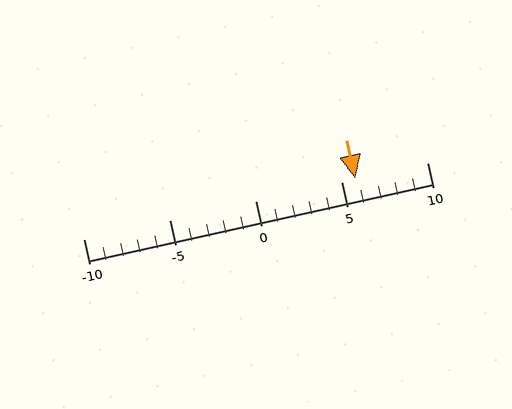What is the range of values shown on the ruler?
The ruler shows values from -10 to 10.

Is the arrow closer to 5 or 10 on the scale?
The arrow is closer to 5.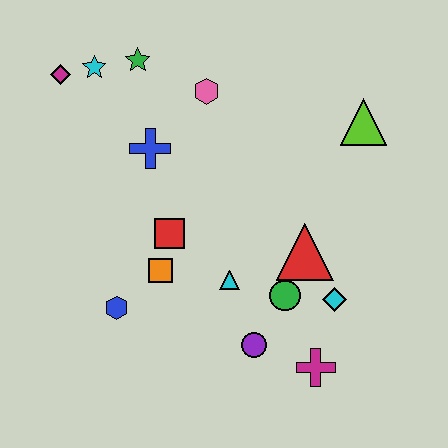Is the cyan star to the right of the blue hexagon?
No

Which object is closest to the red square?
The orange square is closest to the red square.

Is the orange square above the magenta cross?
Yes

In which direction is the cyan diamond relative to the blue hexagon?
The cyan diamond is to the right of the blue hexagon.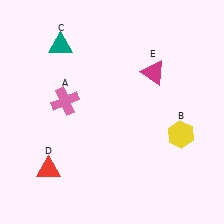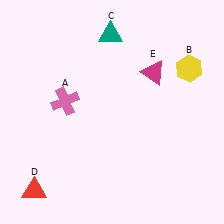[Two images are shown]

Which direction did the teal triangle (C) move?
The teal triangle (C) moved right.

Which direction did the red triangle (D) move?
The red triangle (D) moved down.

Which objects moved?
The objects that moved are: the yellow hexagon (B), the teal triangle (C), the red triangle (D).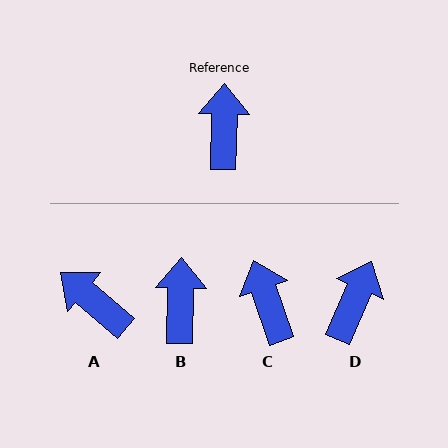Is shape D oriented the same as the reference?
No, it is off by about 22 degrees.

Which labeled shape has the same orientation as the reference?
B.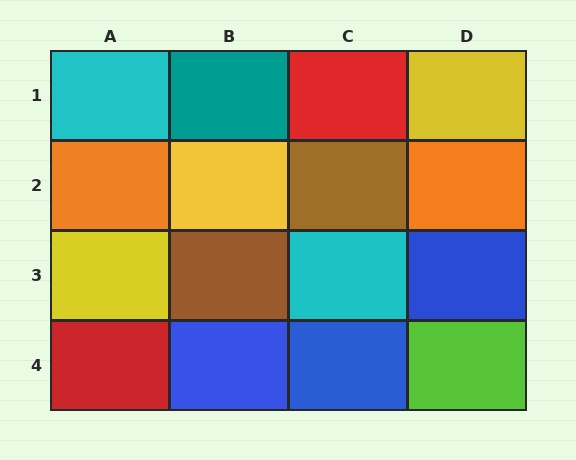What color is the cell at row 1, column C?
Red.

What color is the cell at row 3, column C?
Cyan.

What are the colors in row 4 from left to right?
Red, blue, blue, lime.